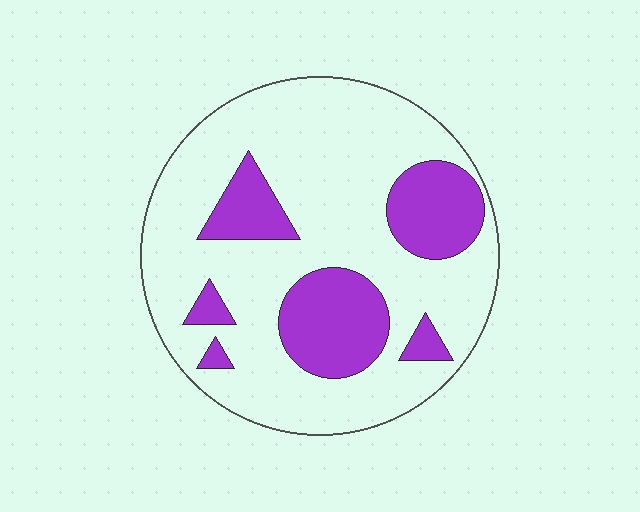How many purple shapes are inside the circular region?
6.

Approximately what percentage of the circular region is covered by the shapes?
Approximately 25%.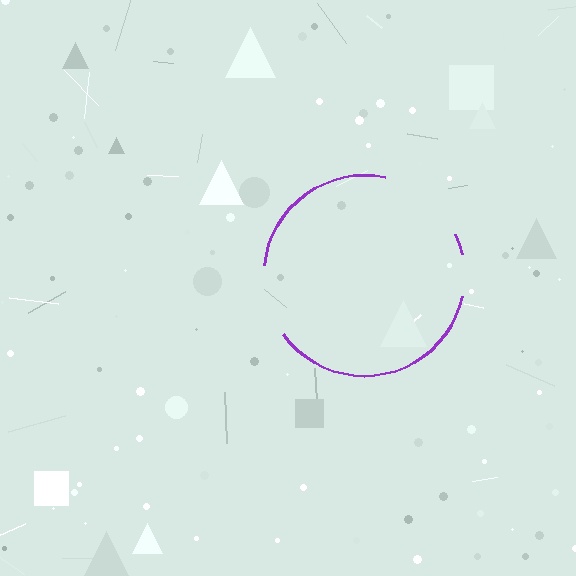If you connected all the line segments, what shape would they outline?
They would outline a circle.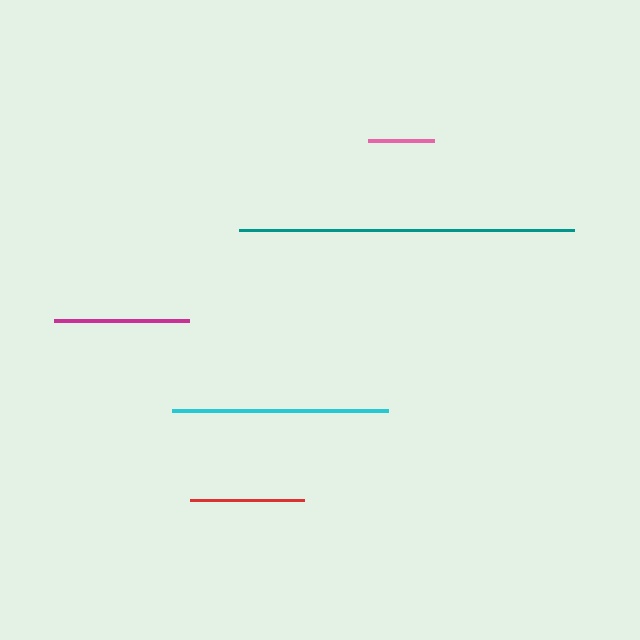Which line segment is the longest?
The teal line is the longest at approximately 335 pixels.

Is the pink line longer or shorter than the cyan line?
The cyan line is longer than the pink line.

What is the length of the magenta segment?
The magenta segment is approximately 135 pixels long.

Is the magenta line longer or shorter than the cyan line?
The cyan line is longer than the magenta line.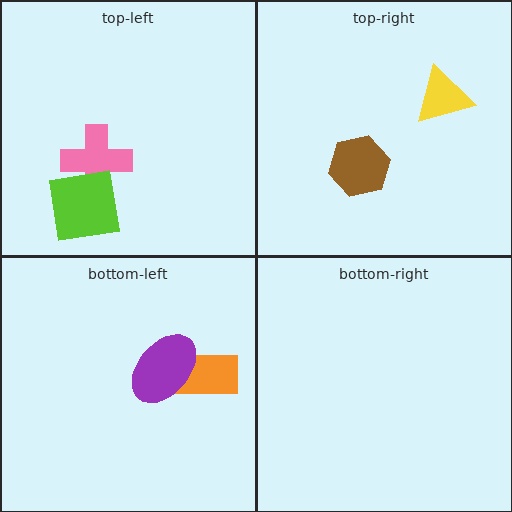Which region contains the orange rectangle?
The bottom-left region.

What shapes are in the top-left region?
The pink cross, the lime square.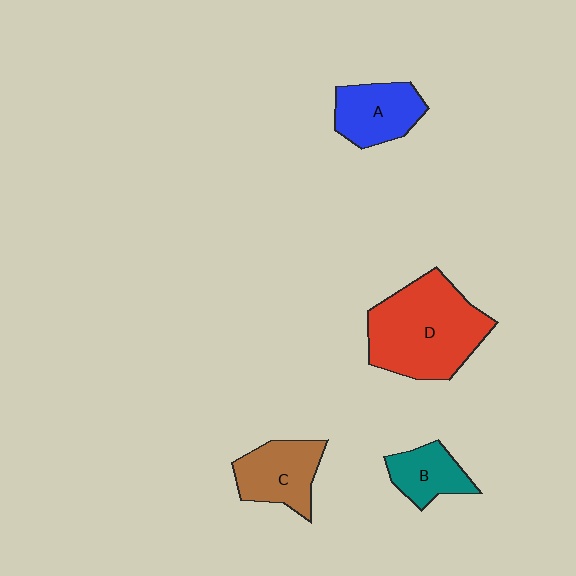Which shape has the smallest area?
Shape B (teal).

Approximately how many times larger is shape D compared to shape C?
Approximately 1.9 times.